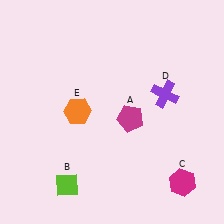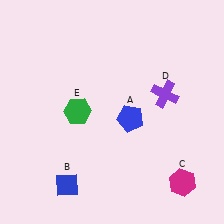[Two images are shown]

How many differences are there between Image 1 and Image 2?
There are 3 differences between the two images.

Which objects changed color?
A changed from magenta to blue. B changed from lime to blue. E changed from orange to green.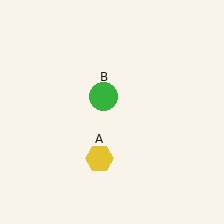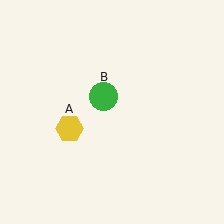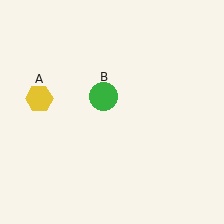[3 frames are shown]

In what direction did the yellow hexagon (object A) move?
The yellow hexagon (object A) moved up and to the left.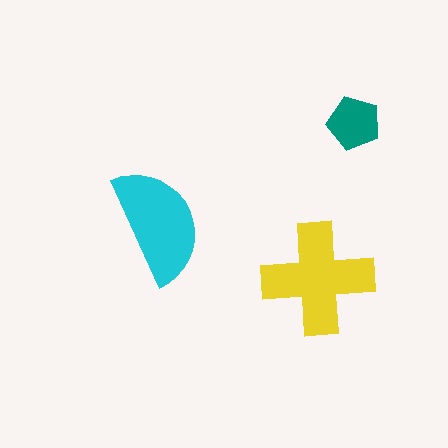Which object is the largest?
The yellow cross.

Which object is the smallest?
The teal pentagon.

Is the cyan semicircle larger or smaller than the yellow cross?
Smaller.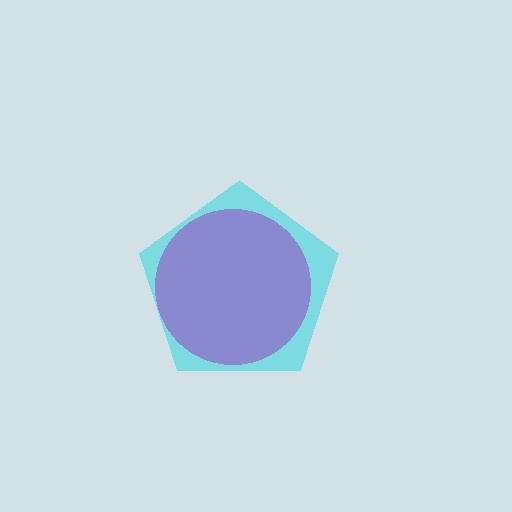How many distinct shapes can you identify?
There are 2 distinct shapes: a cyan pentagon, a purple circle.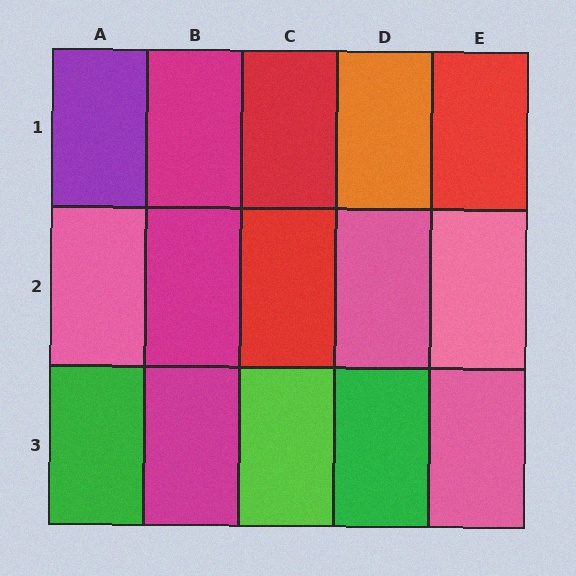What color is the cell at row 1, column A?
Purple.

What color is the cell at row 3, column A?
Green.